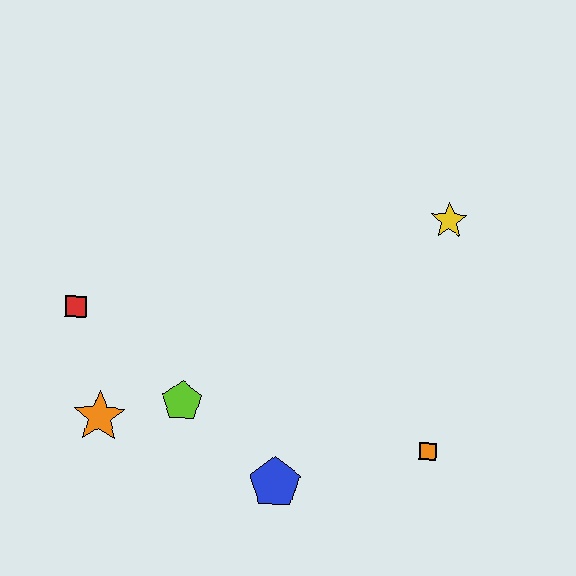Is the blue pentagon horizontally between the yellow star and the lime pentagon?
Yes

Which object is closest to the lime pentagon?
The orange star is closest to the lime pentagon.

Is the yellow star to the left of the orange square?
No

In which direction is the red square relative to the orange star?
The red square is above the orange star.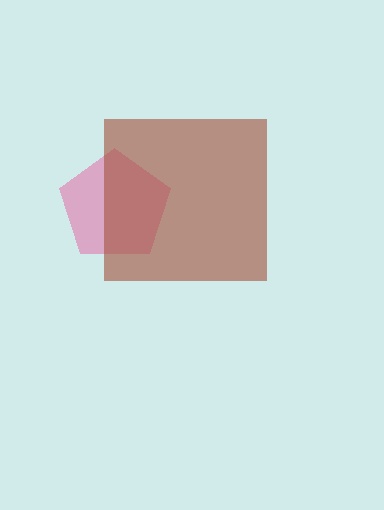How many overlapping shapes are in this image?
There are 2 overlapping shapes in the image.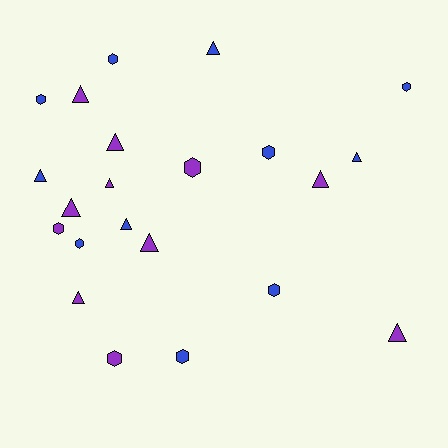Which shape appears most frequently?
Triangle, with 12 objects.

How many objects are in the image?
There are 22 objects.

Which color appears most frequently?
Blue, with 11 objects.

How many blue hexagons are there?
There are 7 blue hexagons.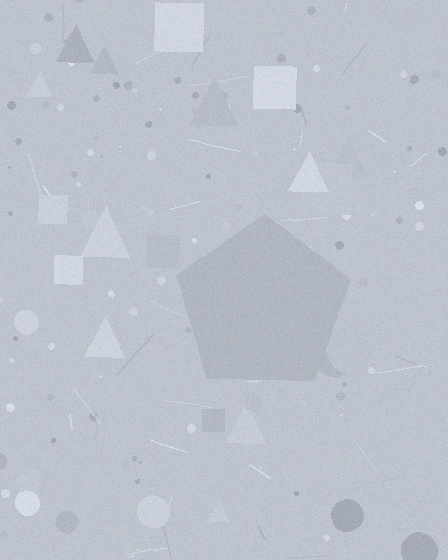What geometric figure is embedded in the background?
A pentagon is embedded in the background.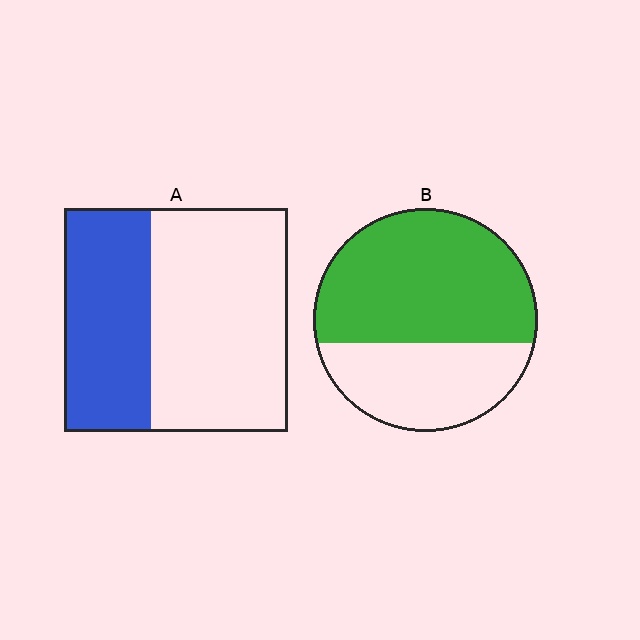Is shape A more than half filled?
No.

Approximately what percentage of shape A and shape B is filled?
A is approximately 40% and B is approximately 65%.